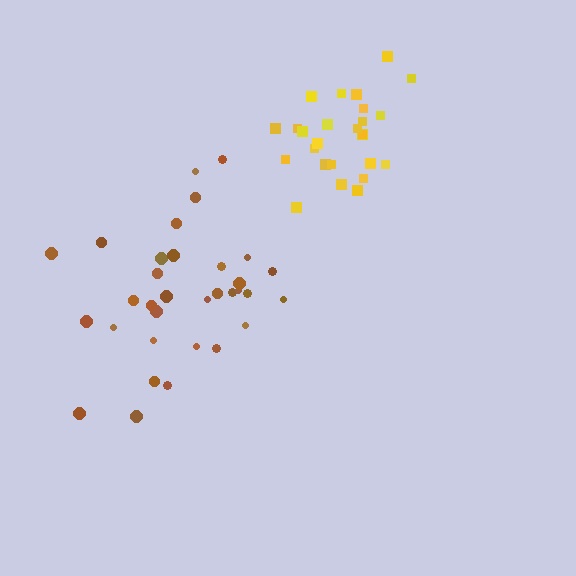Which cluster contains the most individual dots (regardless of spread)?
Brown (33).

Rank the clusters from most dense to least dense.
yellow, brown.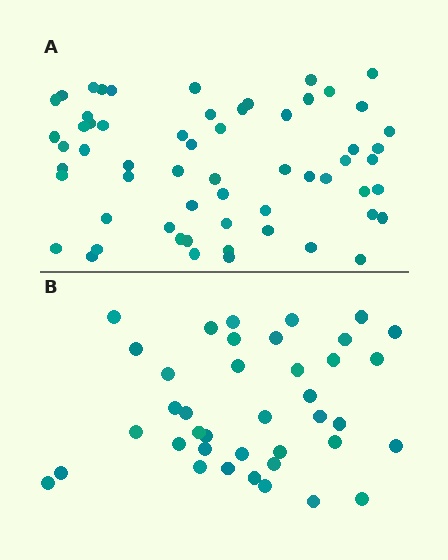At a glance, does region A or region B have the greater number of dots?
Region A (the top region) has more dots.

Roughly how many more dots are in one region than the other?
Region A has approximately 20 more dots than region B.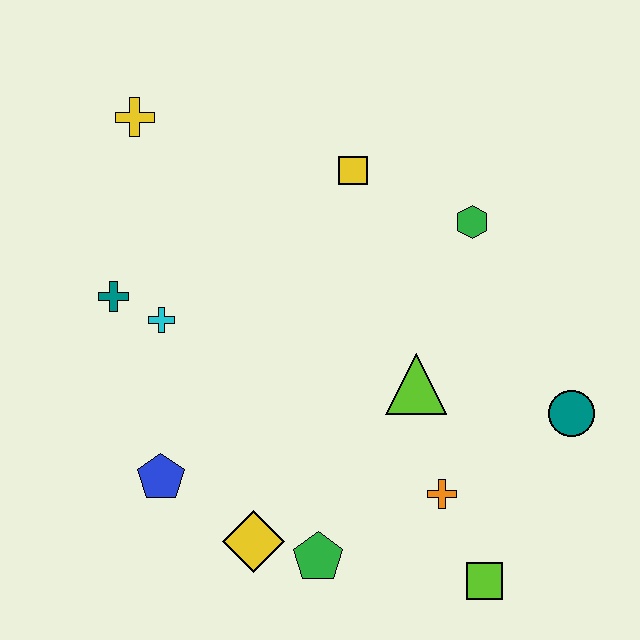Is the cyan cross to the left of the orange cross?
Yes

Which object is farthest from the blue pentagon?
The teal circle is farthest from the blue pentagon.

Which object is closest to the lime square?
The orange cross is closest to the lime square.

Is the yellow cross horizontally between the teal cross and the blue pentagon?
Yes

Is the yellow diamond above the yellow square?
No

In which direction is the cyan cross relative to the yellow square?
The cyan cross is to the left of the yellow square.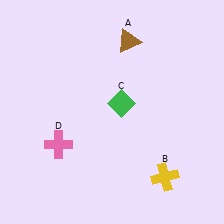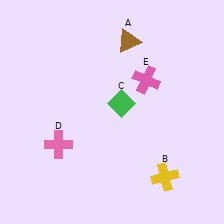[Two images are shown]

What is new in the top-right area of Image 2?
A pink cross (E) was added in the top-right area of Image 2.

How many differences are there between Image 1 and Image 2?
There is 1 difference between the two images.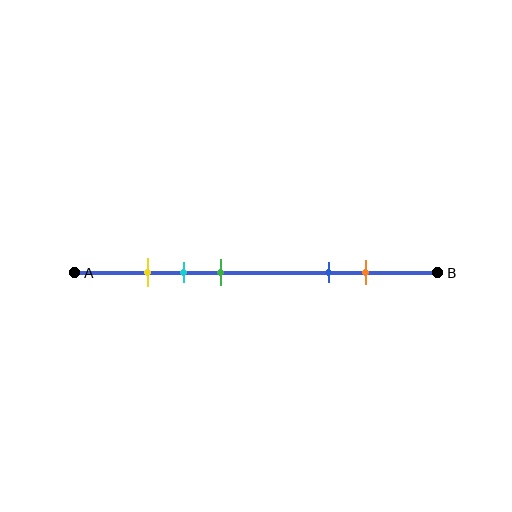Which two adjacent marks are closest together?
The yellow and cyan marks are the closest adjacent pair.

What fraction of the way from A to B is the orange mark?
The orange mark is approximately 80% (0.8) of the way from A to B.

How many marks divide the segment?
There are 5 marks dividing the segment.